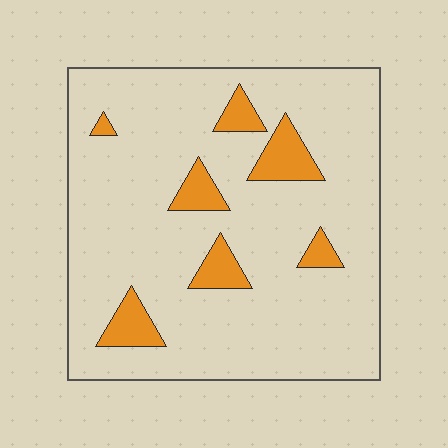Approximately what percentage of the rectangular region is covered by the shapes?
Approximately 10%.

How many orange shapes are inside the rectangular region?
7.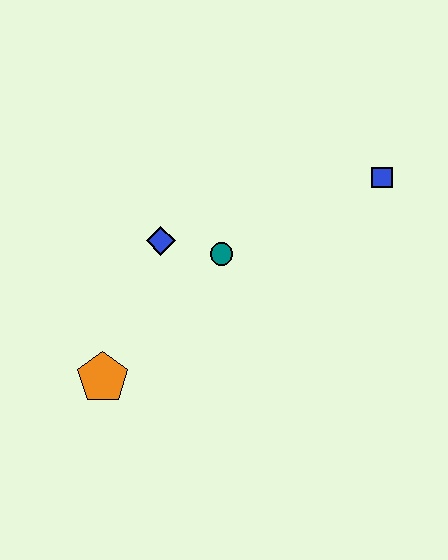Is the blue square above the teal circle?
Yes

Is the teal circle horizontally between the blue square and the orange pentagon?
Yes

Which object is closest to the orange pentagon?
The blue diamond is closest to the orange pentagon.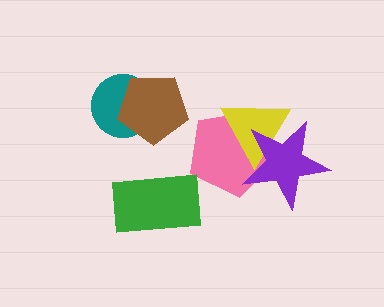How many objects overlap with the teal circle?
1 object overlaps with the teal circle.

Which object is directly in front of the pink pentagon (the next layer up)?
The yellow triangle is directly in front of the pink pentagon.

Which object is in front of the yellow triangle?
The purple star is in front of the yellow triangle.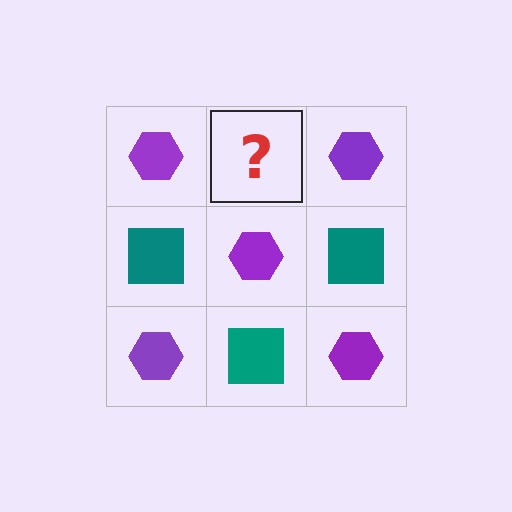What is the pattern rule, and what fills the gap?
The rule is that it alternates purple hexagon and teal square in a checkerboard pattern. The gap should be filled with a teal square.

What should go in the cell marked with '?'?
The missing cell should contain a teal square.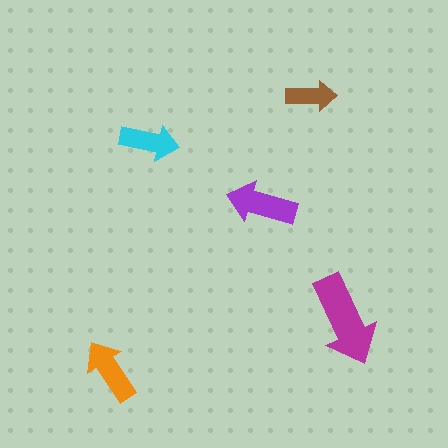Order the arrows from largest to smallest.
the magenta one, the purple one, the orange one, the cyan one, the brown one.